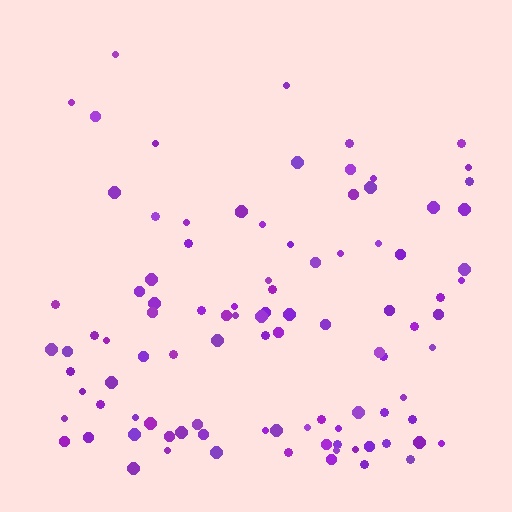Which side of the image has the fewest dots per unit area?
The top.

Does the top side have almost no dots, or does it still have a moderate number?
Still a moderate number, just noticeably fewer than the bottom.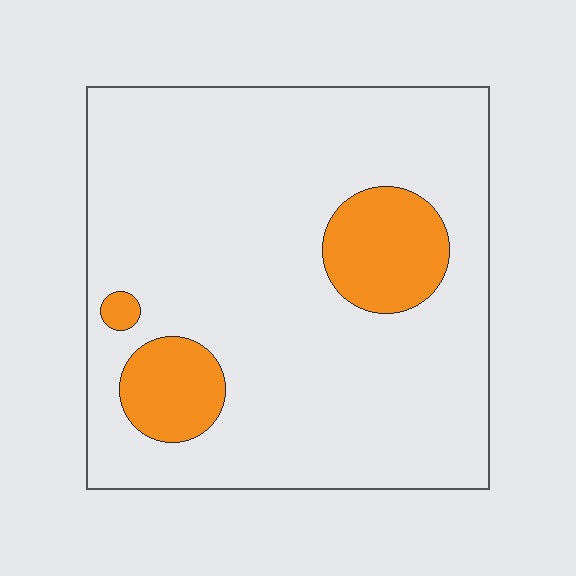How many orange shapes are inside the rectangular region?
3.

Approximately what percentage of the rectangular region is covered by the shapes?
Approximately 15%.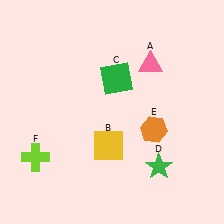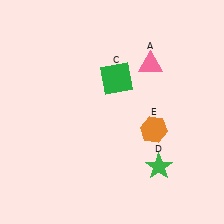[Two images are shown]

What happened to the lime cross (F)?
The lime cross (F) was removed in Image 2. It was in the bottom-left area of Image 1.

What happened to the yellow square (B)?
The yellow square (B) was removed in Image 2. It was in the bottom-left area of Image 1.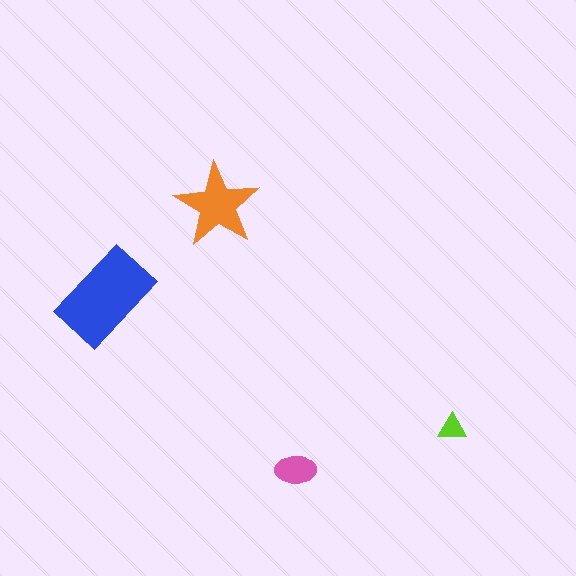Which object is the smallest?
The lime triangle.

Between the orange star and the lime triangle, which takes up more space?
The orange star.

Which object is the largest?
The blue rectangle.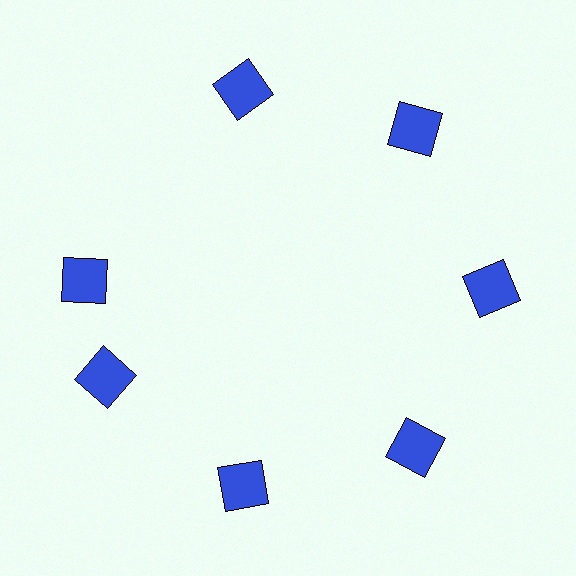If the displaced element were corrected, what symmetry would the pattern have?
It would have 7-fold rotational symmetry — the pattern would map onto itself every 51 degrees.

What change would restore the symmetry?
The symmetry would be restored by rotating it back into even spacing with its neighbors so that all 7 squares sit at equal angles and equal distance from the center.